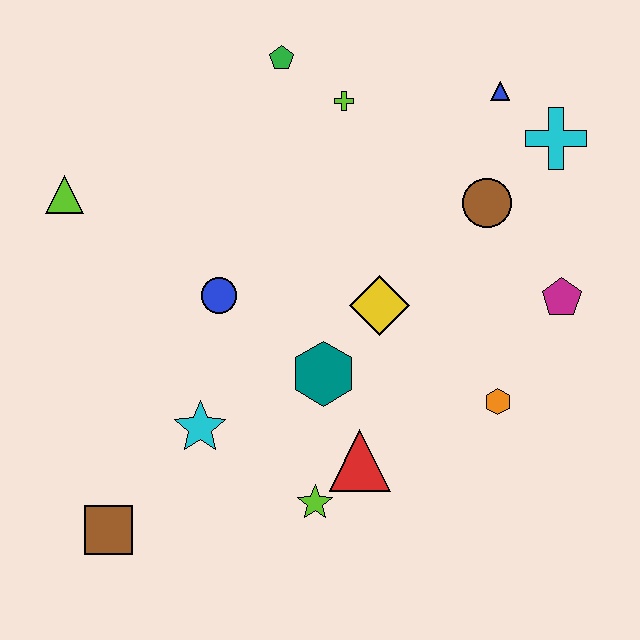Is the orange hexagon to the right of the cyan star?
Yes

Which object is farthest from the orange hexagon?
The lime triangle is farthest from the orange hexagon.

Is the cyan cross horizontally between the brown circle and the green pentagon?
No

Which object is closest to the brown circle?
The cyan cross is closest to the brown circle.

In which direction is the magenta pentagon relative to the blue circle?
The magenta pentagon is to the right of the blue circle.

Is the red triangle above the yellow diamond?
No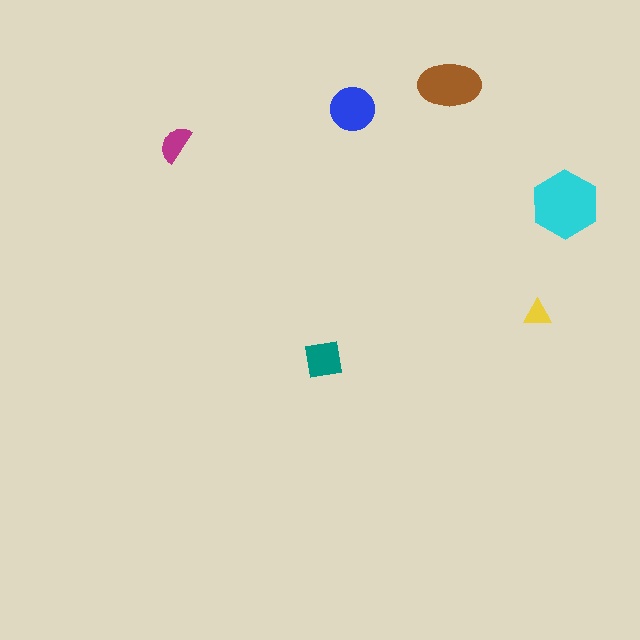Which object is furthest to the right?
The cyan hexagon is rightmost.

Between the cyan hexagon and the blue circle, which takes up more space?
The cyan hexagon.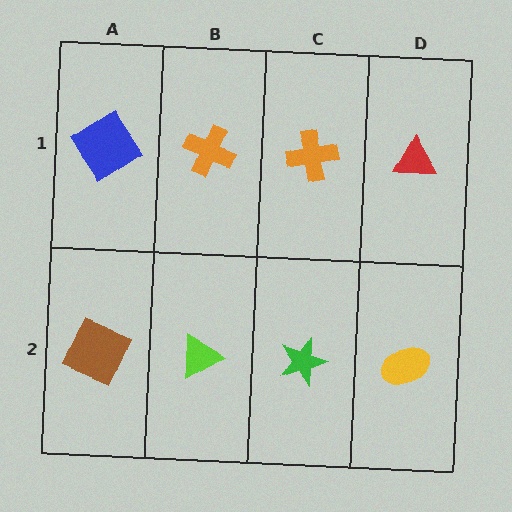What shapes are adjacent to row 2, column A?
A blue diamond (row 1, column A), a lime triangle (row 2, column B).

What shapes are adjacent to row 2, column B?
An orange cross (row 1, column B), a brown square (row 2, column A), a green star (row 2, column C).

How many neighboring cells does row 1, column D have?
2.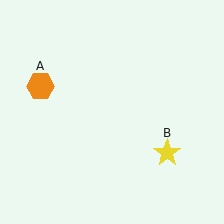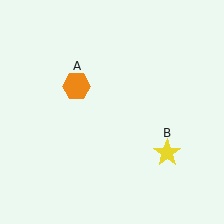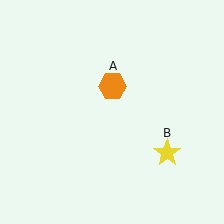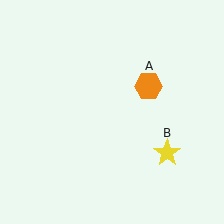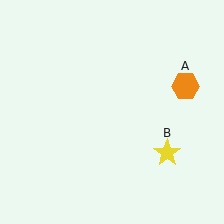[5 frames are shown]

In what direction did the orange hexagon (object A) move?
The orange hexagon (object A) moved right.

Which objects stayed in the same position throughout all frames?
Yellow star (object B) remained stationary.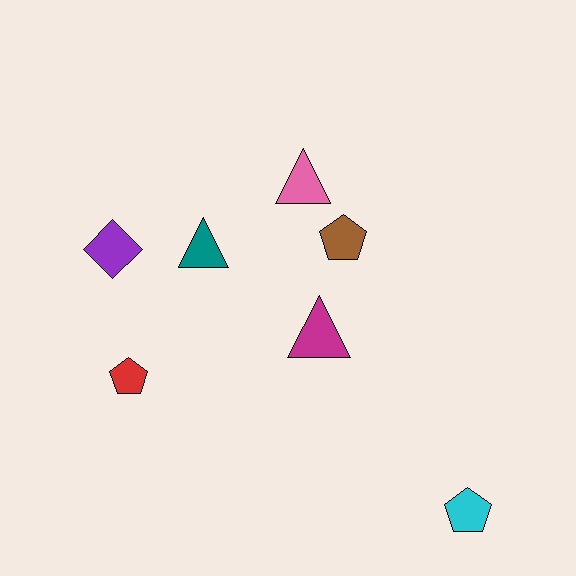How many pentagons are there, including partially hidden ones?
There are 3 pentagons.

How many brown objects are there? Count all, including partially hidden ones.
There is 1 brown object.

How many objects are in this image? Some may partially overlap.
There are 7 objects.